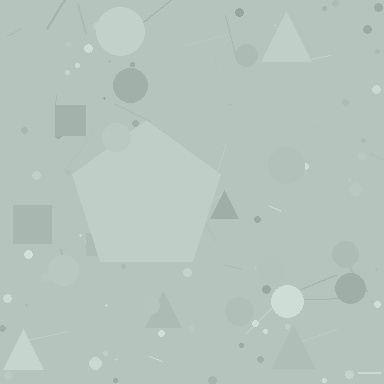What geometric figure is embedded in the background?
A pentagon is embedded in the background.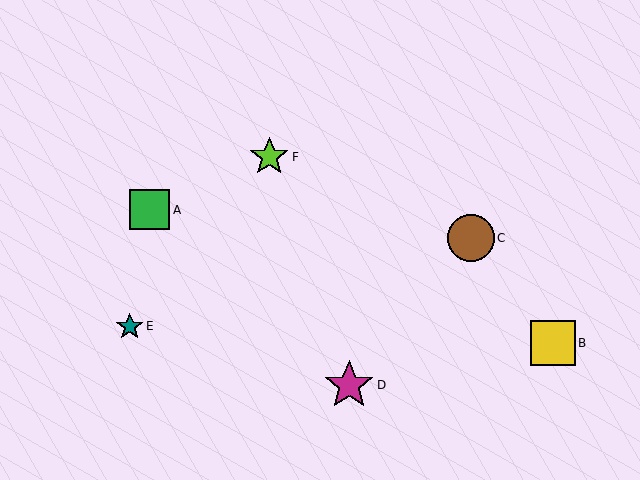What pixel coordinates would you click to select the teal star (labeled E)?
Click at (130, 326) to select the teal star E.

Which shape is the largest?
The magenta star (labeled D) is the largest.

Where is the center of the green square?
The center of the green square is at (150, 210).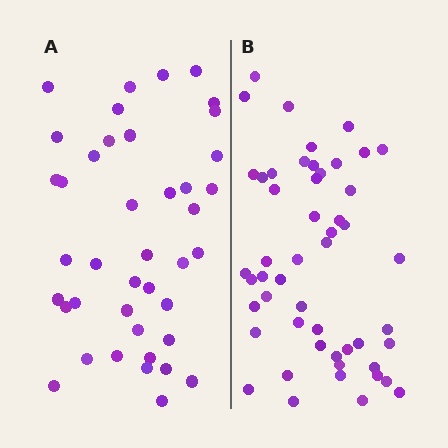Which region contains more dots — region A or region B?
Region B (the right region) has more dots.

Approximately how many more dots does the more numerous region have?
Region B has roughly 10 or so more dots than region A.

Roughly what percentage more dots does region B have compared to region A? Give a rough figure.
About 25% more.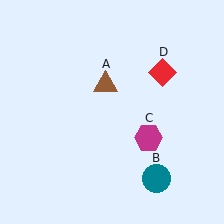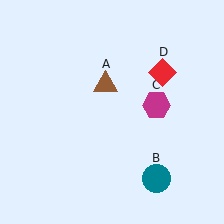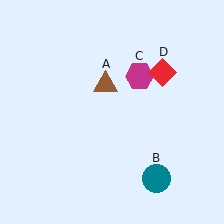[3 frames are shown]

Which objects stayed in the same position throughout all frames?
Brown triangle (object A) and teal circle (object B) and red diamond (object D) remained stationary.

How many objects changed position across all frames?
1 object changed position: magenta hexagon (object C).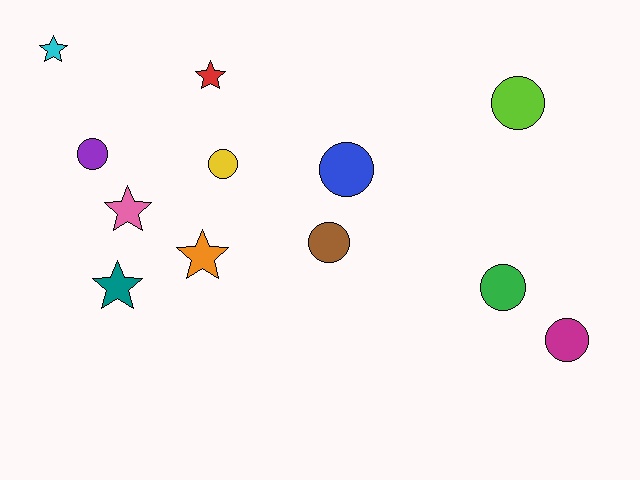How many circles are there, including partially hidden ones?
There are 7 circles.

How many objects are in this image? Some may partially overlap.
There are 12 objects.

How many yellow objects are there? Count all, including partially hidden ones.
There is 1 yellow object.